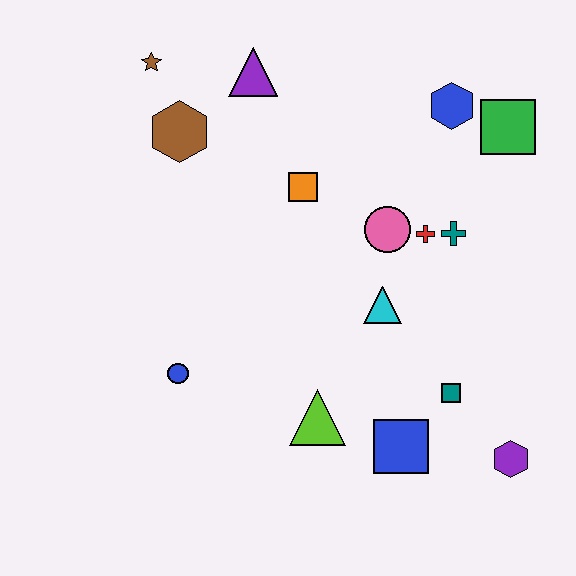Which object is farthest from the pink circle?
The brown star is farthest from the pink circle.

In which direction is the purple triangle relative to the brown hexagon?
The purple triangle is to the right of the brown hexagon.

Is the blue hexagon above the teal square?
Yes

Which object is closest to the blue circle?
The lime triangle is closest to the blue circle.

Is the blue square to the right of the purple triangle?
Yes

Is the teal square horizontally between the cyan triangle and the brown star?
No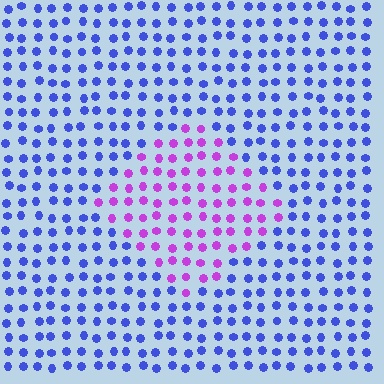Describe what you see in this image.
The image is filled with small blue elements in a uniform arrangement. A diamond-shaped region is visible where the elements are tinted to a slightly different hue, forming a subtle color boundary.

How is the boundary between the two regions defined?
The boundary is defined purely by a slight shift in hue (about 58 degrees). Spacing, size, and orientation are identical on both sides.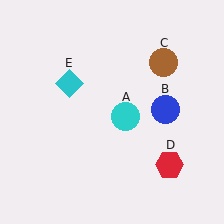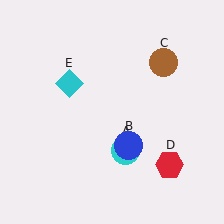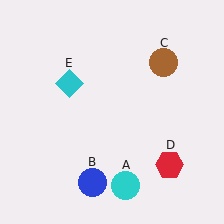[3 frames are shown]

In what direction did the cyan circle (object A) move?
The cyan circle (object A) moved down.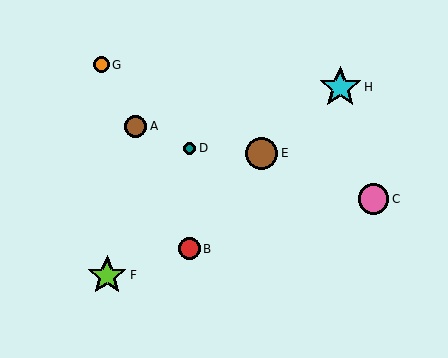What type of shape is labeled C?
Shape C is a pink circle.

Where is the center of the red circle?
The center of the red circle is at (189, 249).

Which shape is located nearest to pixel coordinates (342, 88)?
The cyan star (labeled H) at (340, 87) is nearest to that location.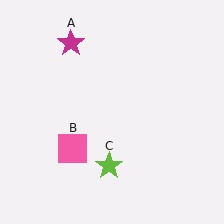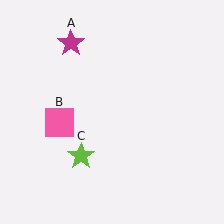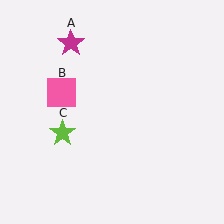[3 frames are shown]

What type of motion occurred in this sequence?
The pink square (object B), lime star (object C) rotated clockwise around the center of the scene.